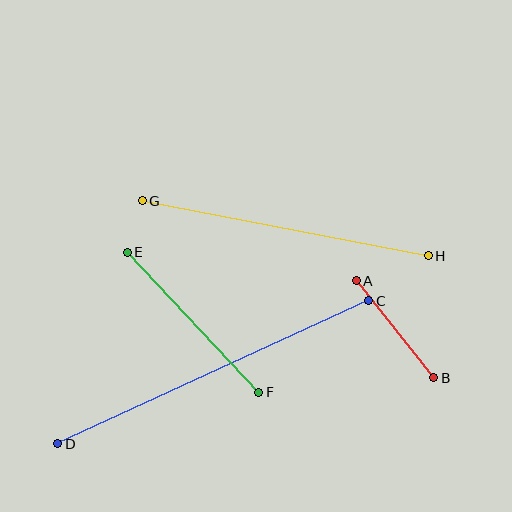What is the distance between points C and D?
The distance is approximately 342 pixels.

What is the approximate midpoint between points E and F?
The midpoint is at approximately (193, 322) pixels.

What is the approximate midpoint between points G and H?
The midpoint is at approximately (285, 228) pixels.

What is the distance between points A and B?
The distance is approximately 124 pixels.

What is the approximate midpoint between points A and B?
The midpoint is at approximately (395, 329) pixels.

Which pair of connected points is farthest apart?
Points C and D are farthest apart.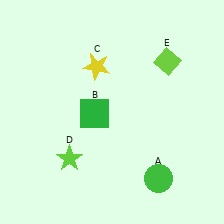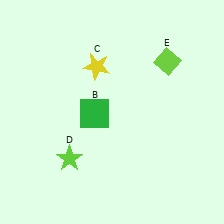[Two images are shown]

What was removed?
The green circle (A) was removed in Image 2.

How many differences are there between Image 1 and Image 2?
There is 1 difference between the two images.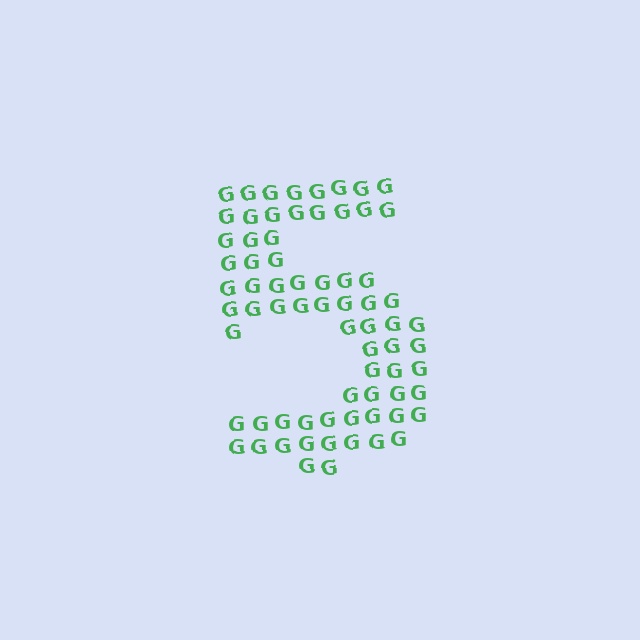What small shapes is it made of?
It is made of small letter G's.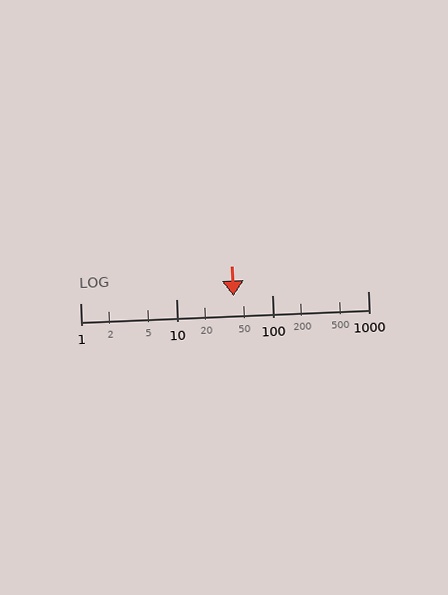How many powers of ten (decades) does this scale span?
The scale spans 3 decades, from 1 to 1000.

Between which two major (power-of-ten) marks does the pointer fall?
The pointer is between 10 and 100.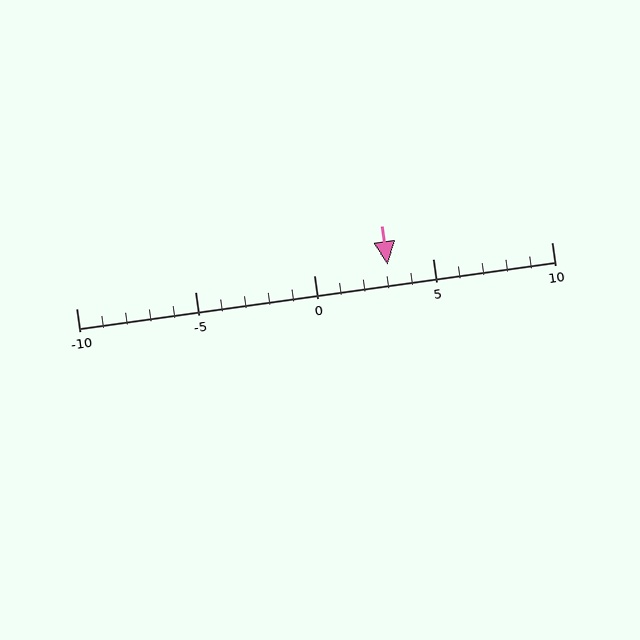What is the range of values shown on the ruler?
The ruler shows values from -10 to 10.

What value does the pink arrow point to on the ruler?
The pink arrow points to approximately 3.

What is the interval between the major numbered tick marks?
The major tick marks are spaced 5 units apart.